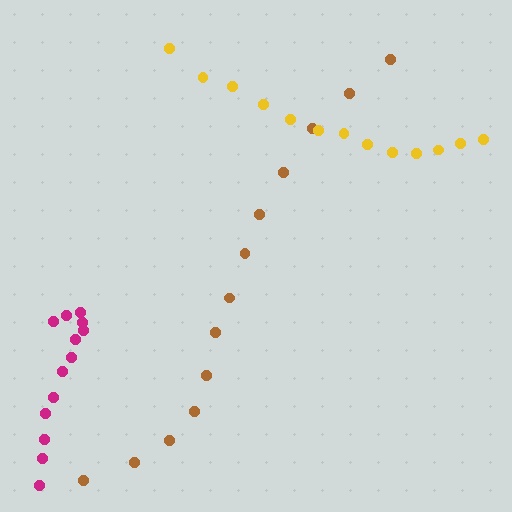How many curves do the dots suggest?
There are 3 distinct paths.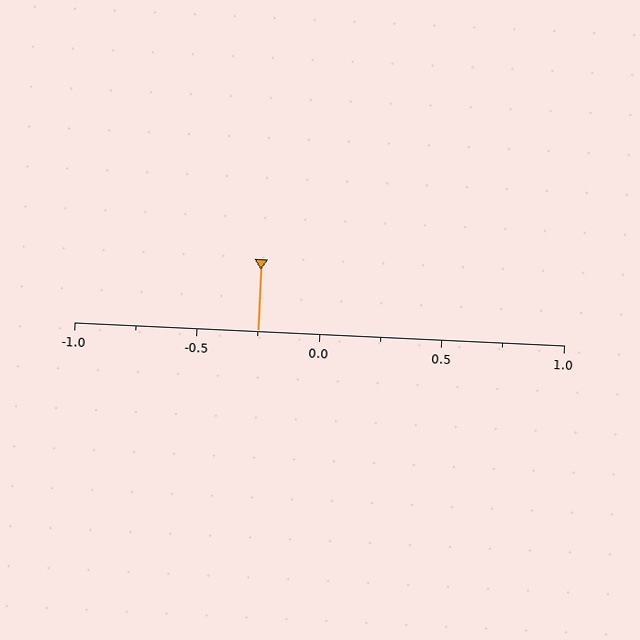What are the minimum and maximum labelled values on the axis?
The axis runs from -1.0 to 1.0.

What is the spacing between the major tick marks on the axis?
The major ticks are spaced 0.5 apart.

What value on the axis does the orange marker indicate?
The marker indicates approximately -0.25.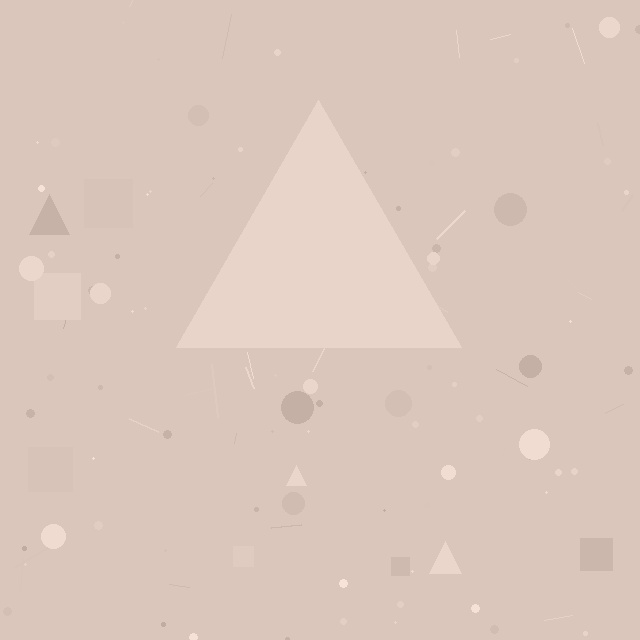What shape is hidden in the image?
A triangle is hidden in the image.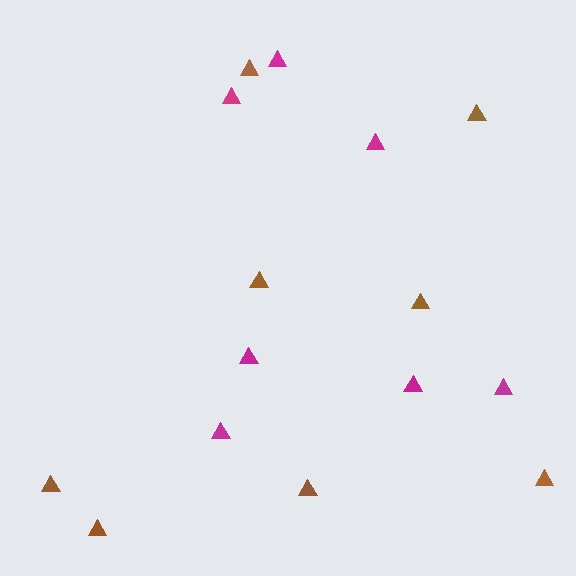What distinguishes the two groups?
There are 2 groups: one group of brown triangles (8) and one group of magenta triangles (7).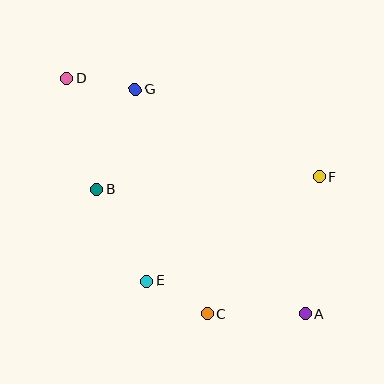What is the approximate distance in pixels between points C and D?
The distance between C and D is approximately 274 pixels.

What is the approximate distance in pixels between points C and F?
The distance between C and F is approximately 177 pixels.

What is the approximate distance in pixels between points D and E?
The distance between D and E is approximately 218 pixels.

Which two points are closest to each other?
Points C and E are closest to each other.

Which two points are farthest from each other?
Points A and D are farthest from each other.